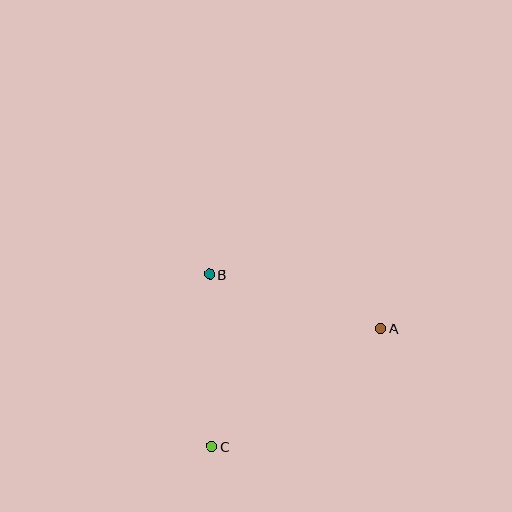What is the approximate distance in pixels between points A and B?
The distance between A and B is approximately 179 pixels.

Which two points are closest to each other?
Points B and C are closest to each other.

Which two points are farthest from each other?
Points A and C are farthest from each other.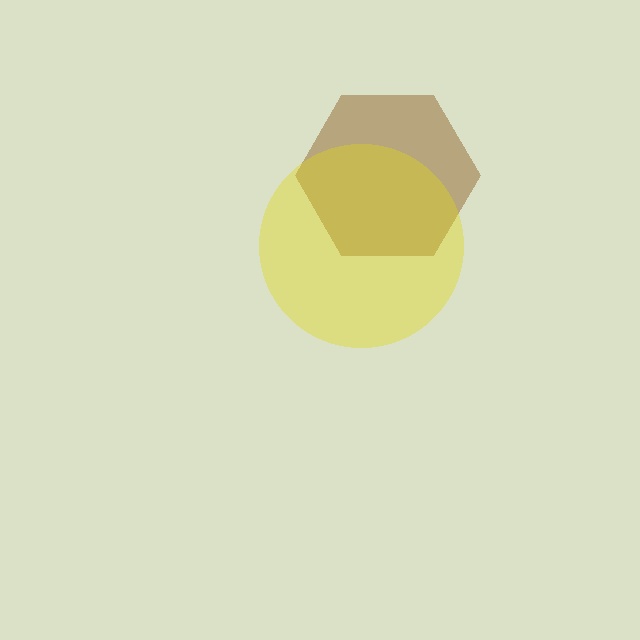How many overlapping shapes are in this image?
There are 2 overlapping shapes in the image.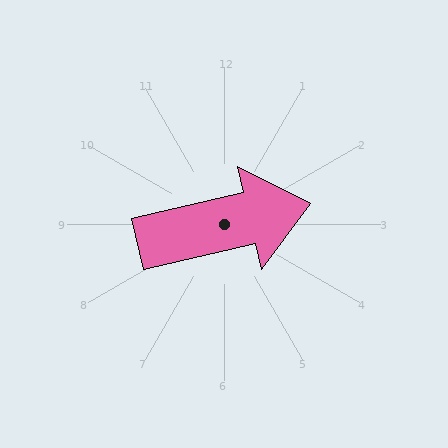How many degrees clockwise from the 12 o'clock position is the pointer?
Approximately 77 degrees.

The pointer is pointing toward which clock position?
Roughly 3 o'clock.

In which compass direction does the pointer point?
East.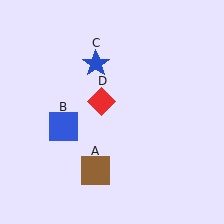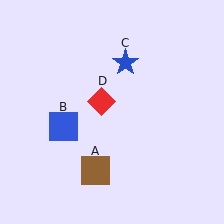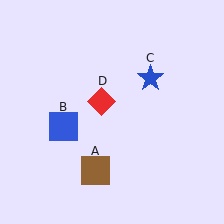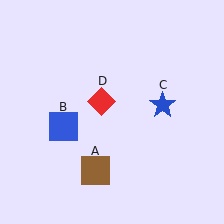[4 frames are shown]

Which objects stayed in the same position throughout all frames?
Brown square (object A) and blue square (object B) and red diamond (object D) remained stationary.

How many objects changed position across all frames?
1 object changed position: blue star (object C).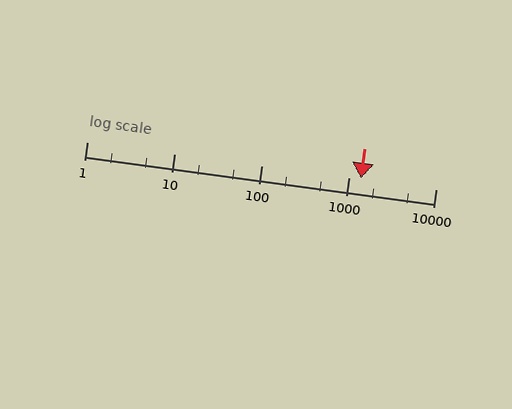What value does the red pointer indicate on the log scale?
The pointer indicates approximately 1400.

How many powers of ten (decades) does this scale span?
The scale spans 4 decades, from 1 to 10000.